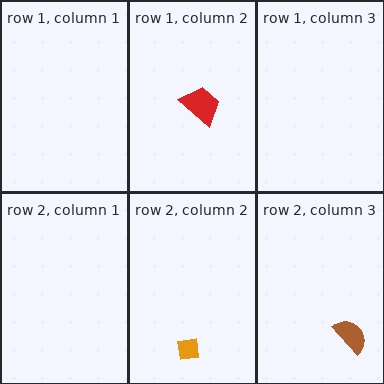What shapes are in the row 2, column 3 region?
The brown semicircle.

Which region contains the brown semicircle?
The row 2, column 3 region.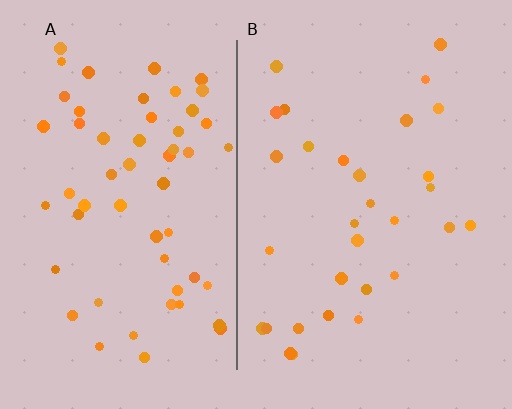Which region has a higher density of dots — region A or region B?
A (the left).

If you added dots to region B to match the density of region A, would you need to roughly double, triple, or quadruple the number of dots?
Approximately double.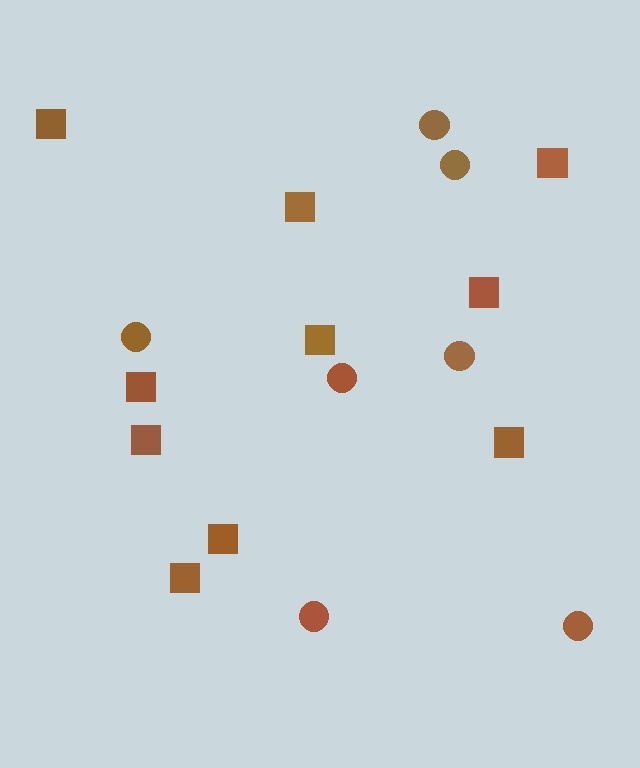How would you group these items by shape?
There are 2 groups: one group of squares (10) and one group of circles (7).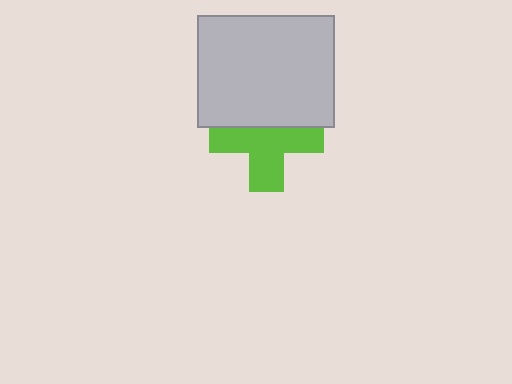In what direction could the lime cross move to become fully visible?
The lime cross could move down. That would shift it out from behind the light gray rectangle entirely.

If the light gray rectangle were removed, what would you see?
You would see the complete lime cross.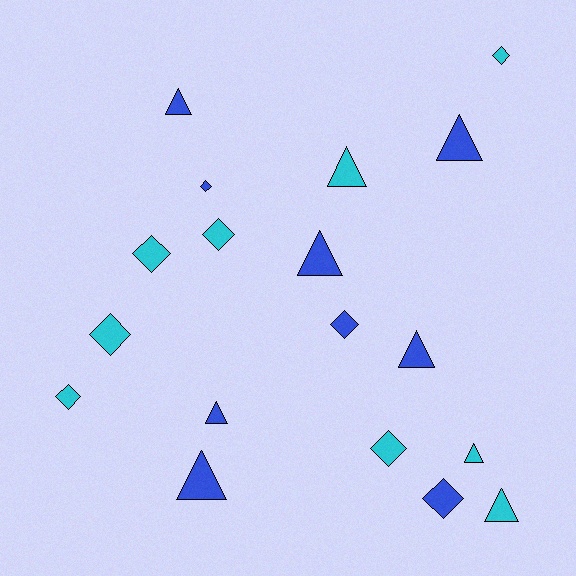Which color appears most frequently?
Blue, with 9 objects.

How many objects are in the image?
There are 18 objects.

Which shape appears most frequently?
Triangle, with 9 objects.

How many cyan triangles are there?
There are 3 cyan triangles.